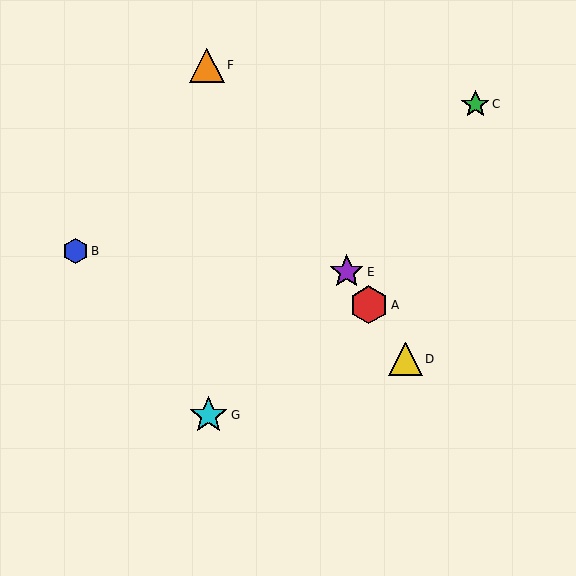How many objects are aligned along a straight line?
4 objects (A, D, E, F) are aligned along a straight line.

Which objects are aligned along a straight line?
Objects A, D, E, F are aligned along a straight line.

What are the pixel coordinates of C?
Object C is at (475, 104).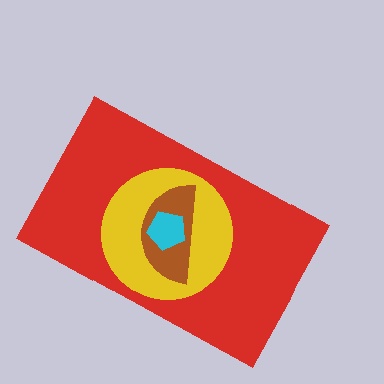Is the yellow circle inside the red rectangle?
Yes.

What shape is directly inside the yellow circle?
The brown semicircle.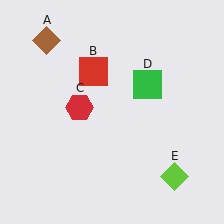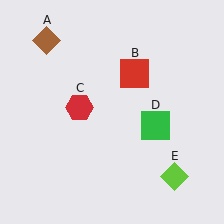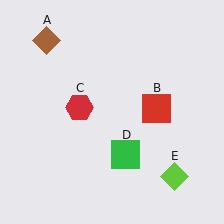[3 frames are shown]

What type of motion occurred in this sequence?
The red square (object B), green square (object D) rotated clockwise around the center of the scene.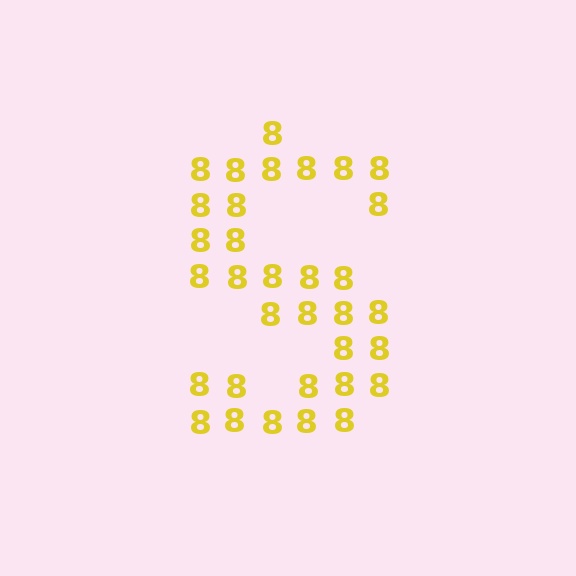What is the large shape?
The large shape is the letter S.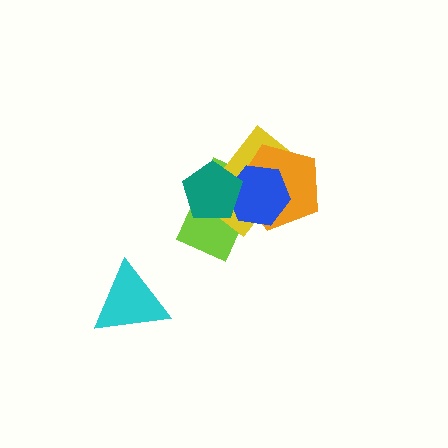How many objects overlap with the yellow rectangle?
4 objects overlap with the yellow rectangle.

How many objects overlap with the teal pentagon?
4 objects overlap with the teal pentagon.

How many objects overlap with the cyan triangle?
0 objects overlap with the cyan triangle.